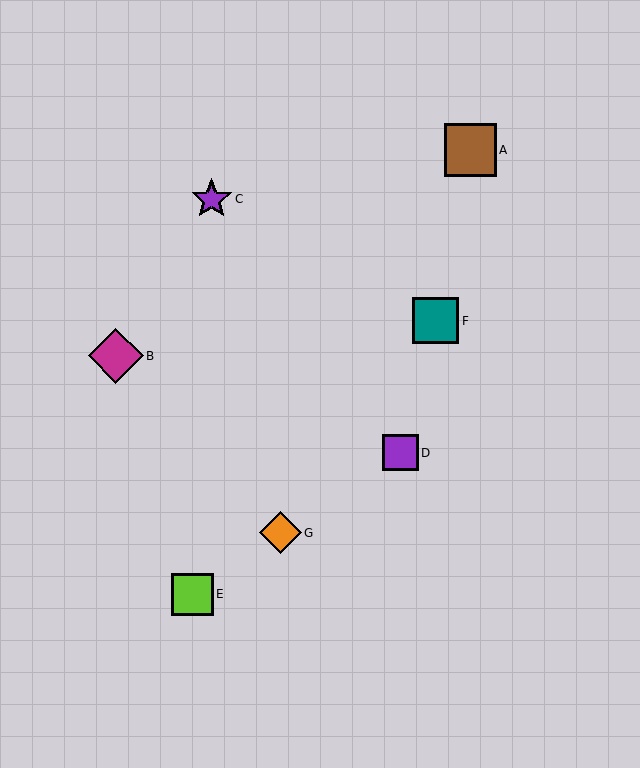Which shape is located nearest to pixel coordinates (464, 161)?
The brown square (labeled A) at (470, 150) is nearest to that location.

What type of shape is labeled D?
Shape D is a purple square.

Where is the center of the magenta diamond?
The center of the magenta diamond is at (116, 356).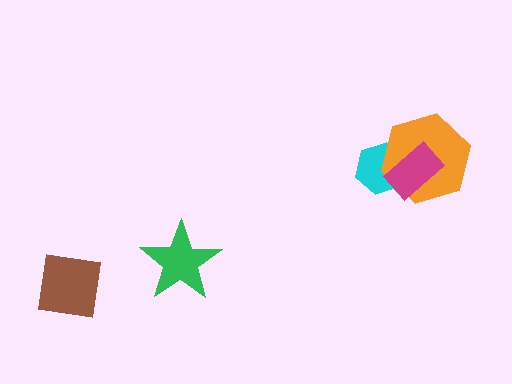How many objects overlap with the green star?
0 objects overlap with the green star.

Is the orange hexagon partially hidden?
Yes, it is partially covered by another shape.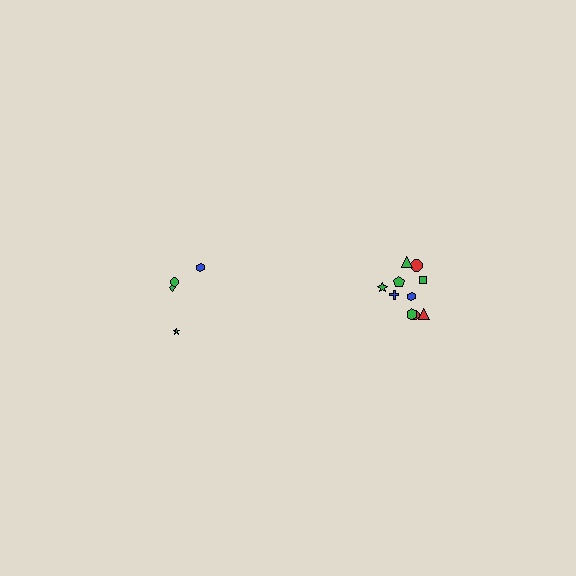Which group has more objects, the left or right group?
The right group.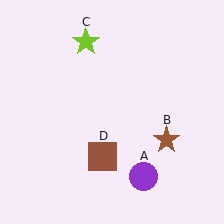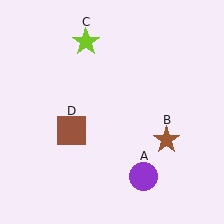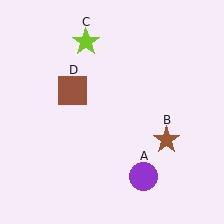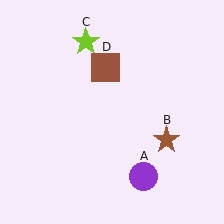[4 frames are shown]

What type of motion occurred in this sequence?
The brown square (object D) rotated clockwise around the center of the scene.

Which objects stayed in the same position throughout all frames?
Purple circle (object A) and brown star (object B) and lime star (object C) remained stationary.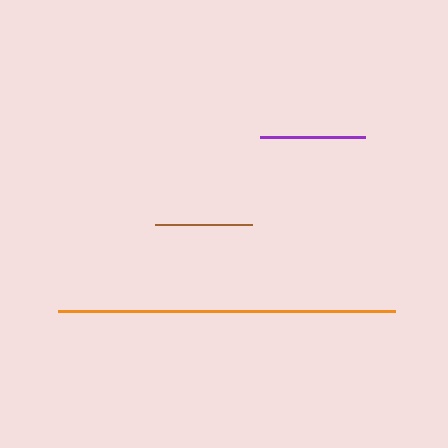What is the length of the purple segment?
The purple segment is approximately 105 pixels long.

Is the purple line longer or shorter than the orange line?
The orange line is longer than the purple line.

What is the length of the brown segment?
The brown segment is approximately 96 pixels long.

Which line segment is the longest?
The orange line is the longest at approximately 337 pixels.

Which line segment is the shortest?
The brown line is the shortest at approximately 96 pixels.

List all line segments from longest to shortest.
From longest to shortest: orange, purple, brown.